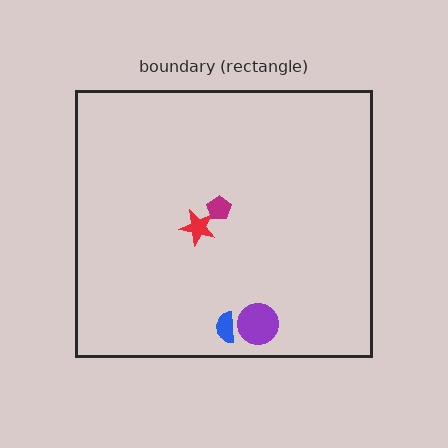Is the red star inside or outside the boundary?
Inside.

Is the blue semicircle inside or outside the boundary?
Inside.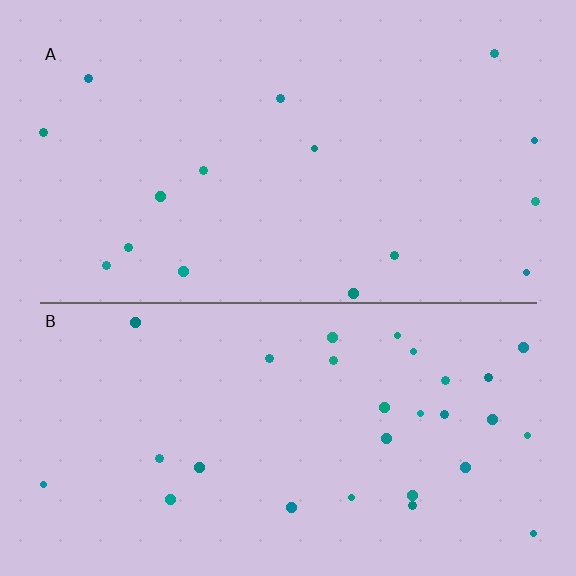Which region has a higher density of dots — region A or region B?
B (the bottom).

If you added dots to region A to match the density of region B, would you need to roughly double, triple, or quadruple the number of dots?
Approximately double.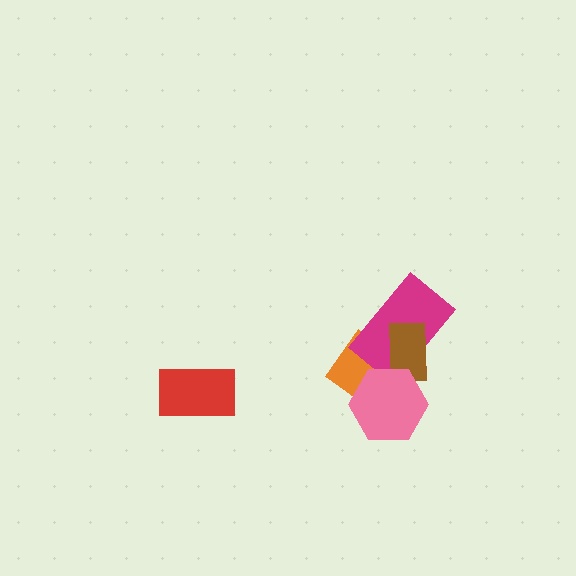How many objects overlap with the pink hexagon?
3 objects overlap with the pink hexagon.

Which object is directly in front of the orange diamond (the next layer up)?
The magenta rectangle is directly in front of the orange diamond.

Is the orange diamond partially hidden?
Yes, it is partially covered by another shape.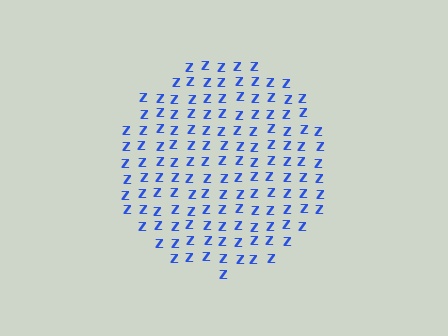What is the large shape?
The large shape is a circle.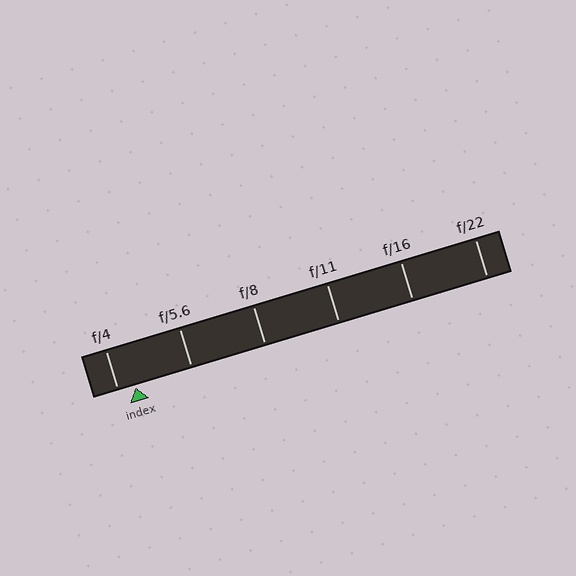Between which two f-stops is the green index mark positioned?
The index mark is between f/4 and f/5.6.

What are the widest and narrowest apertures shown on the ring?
The widest aperture shown is f/4 and the narrowest is f/22.